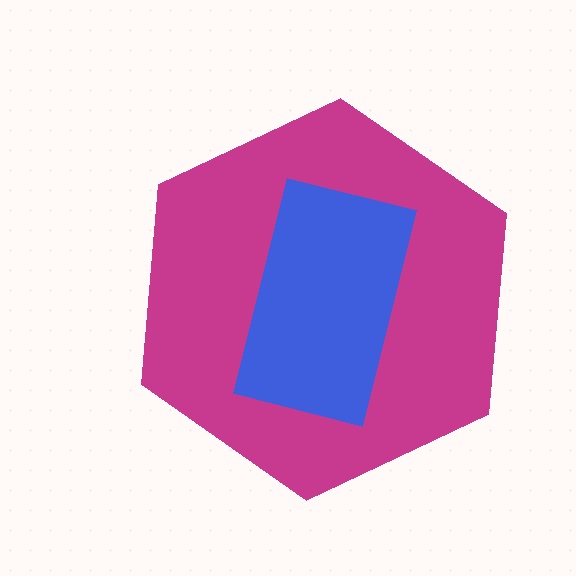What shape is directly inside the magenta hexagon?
The blue rectangle.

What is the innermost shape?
The blue rectangle.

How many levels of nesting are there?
2.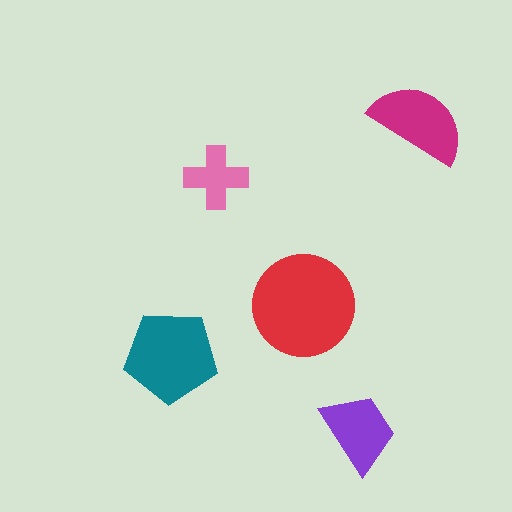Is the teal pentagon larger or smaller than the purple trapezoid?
Larger.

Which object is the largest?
The red circle.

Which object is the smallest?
The pink cross.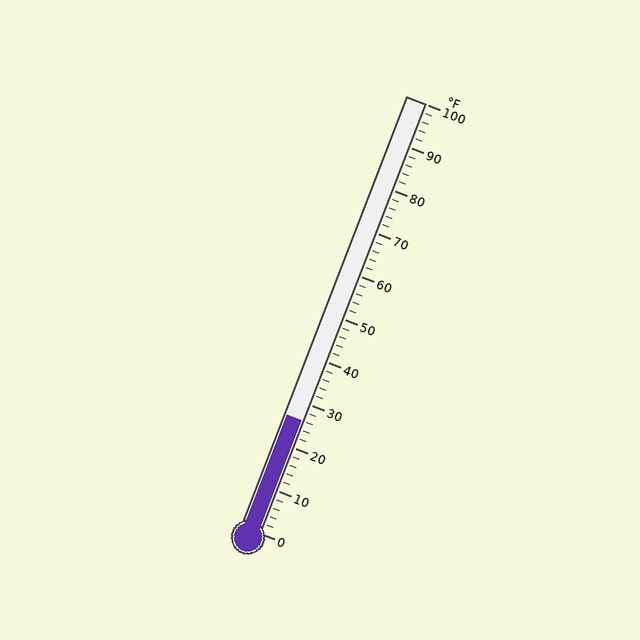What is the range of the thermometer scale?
The thermometer scale ranges from 0°F to 100°F.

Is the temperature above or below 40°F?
The temperature is below 40°F.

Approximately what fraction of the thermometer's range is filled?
The thermometer is filled to approximately 25% of its range.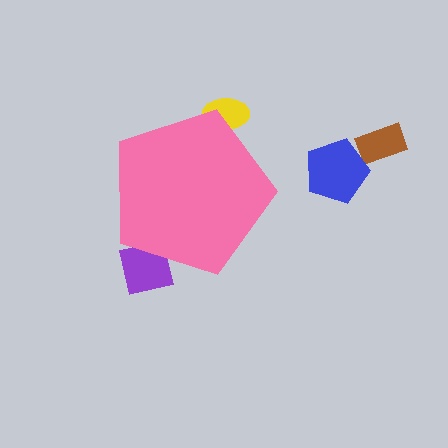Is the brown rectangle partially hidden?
No, the brown rectangle is fully visible.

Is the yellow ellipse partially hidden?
Yes, the yellow ellipse is partially hidden behind the pink pentagon.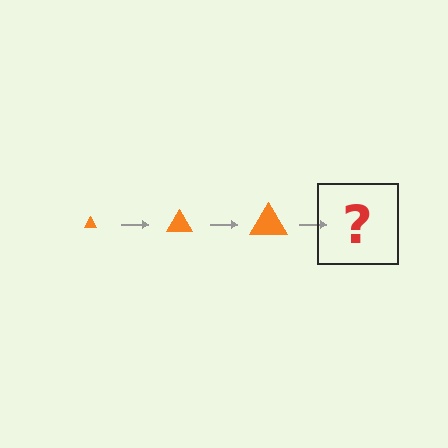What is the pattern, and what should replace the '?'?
The pattern is that the triangle gets progressively larger each step. The '?' should be an orange triangle, larger than the previous one.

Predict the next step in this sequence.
The next step is an orange triangle, larger than the previous one.